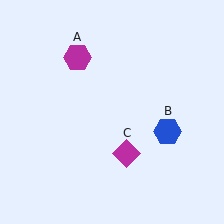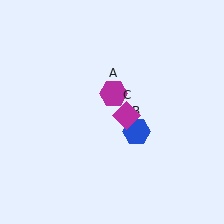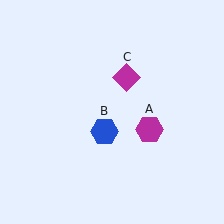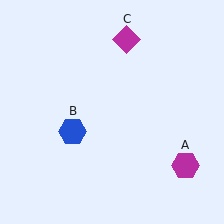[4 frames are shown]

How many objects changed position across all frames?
3 objects changed position: magenta hexagon (object A), blue hexagon (object B), magenta diamond (object C).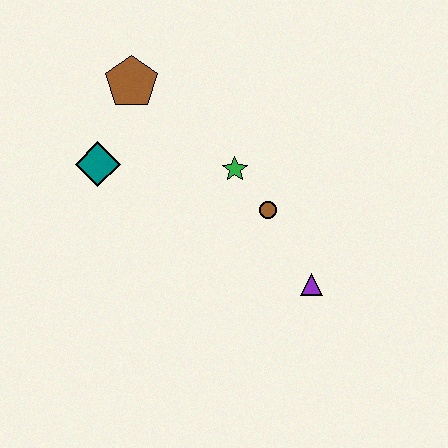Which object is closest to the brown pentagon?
The teal diamond is closest to the brown pentagon.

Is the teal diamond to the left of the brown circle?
Yes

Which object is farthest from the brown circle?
The brown pentagon is farthest from the brown circle.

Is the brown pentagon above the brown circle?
Yes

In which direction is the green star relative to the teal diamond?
The green star is to the right of the teal diamond.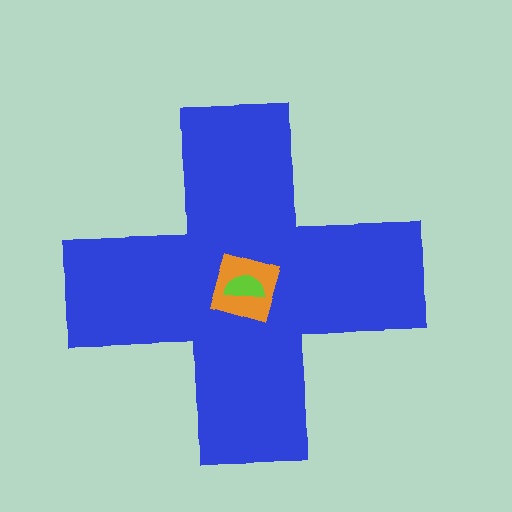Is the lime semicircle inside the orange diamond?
Yes.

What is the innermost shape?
The lime semicircle.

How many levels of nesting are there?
3.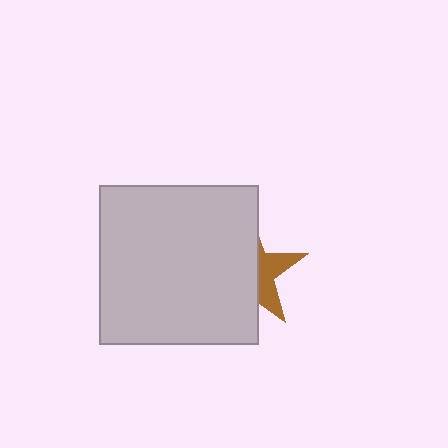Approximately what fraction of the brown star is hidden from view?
Roughly 67% of the brown star is hidden behind the light gray square.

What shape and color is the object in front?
The object in front is a light gray square.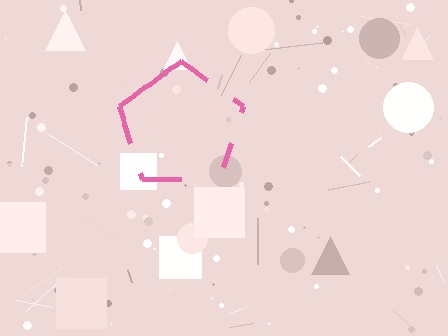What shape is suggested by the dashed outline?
The dashed outline suggests a pentagon.